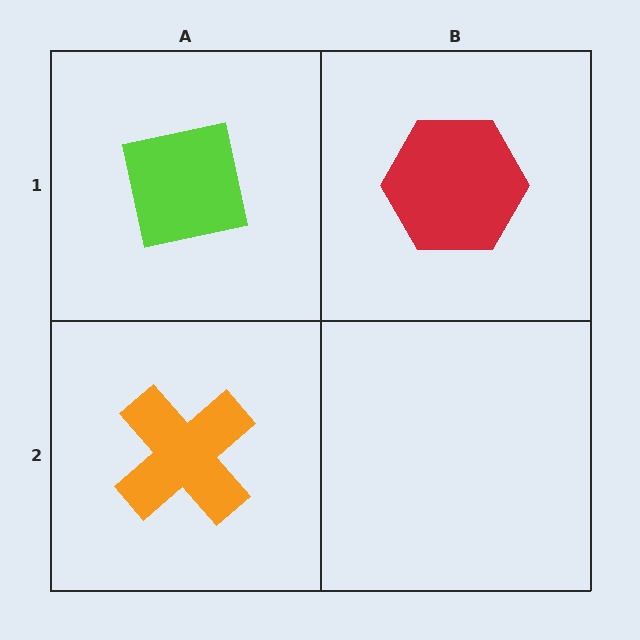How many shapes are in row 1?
2 shapes.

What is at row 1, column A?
A lime square.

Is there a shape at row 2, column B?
No, that cell is empty.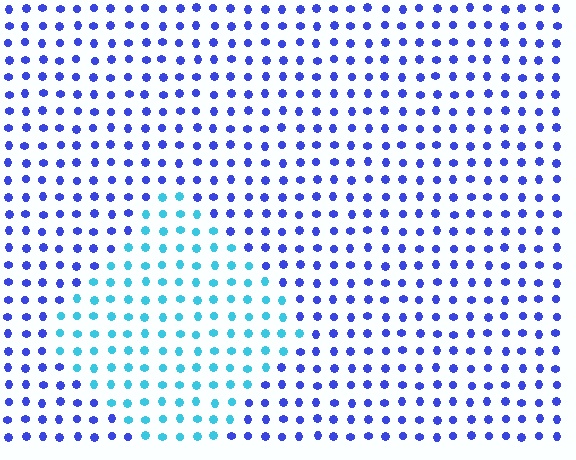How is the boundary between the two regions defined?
The boundary is defined purely by a slight shift in hue (about 47 degrees). Spacing, size, and orientation are identical on both sides.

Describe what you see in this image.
The image is filled with small blue elements in a uniform arrangement. A diamond-shaped region is visible where the elements are tinted to a slightly different hue, forming a subtle color boundary.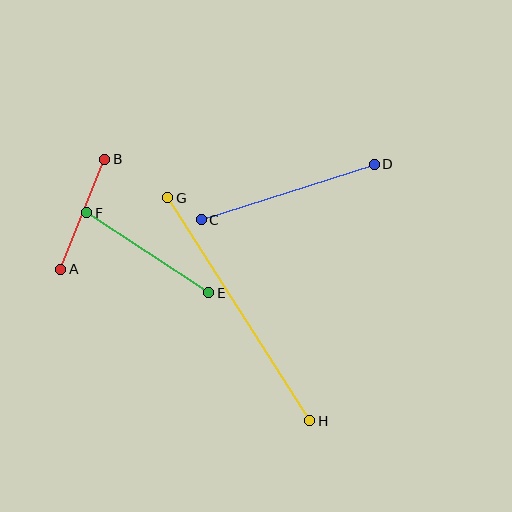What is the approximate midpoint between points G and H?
The midpoint is at approximately (239, 309) pixels.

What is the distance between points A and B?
The distance is approximately 118 pixels.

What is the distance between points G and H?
The distance is approximately 264 pixels.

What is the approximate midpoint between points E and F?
The midpoint is at approximately (148, 253) pixels.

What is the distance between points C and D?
The distance is approximately 182 pixels.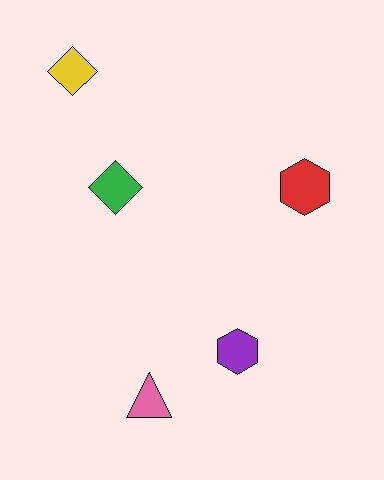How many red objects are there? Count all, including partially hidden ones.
There is 1 red object.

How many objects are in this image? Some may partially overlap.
There are 5 objects.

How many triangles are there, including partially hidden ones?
There is 1 triangle.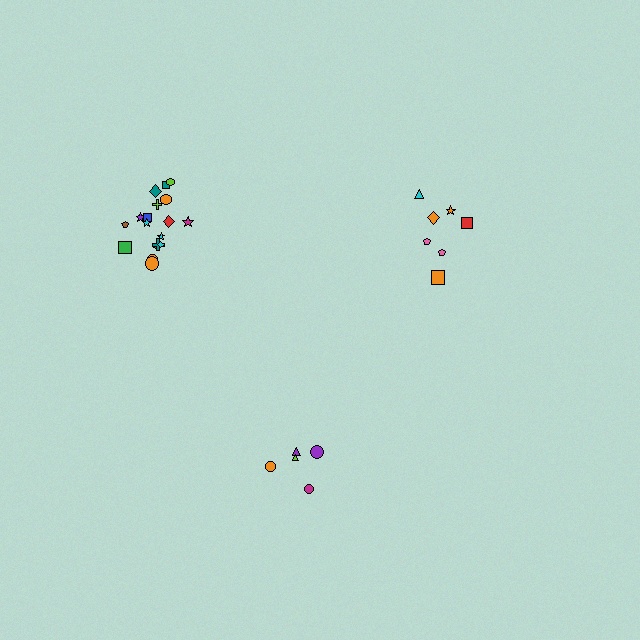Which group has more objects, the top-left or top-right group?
The top-left group.